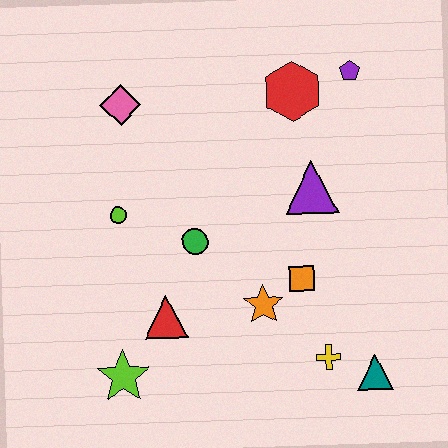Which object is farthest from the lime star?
The purple pentagon is farthest from the lime star.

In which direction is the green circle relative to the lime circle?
The green circle is to the right of the lime circle.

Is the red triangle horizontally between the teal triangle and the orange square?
No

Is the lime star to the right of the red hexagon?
No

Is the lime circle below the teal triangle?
No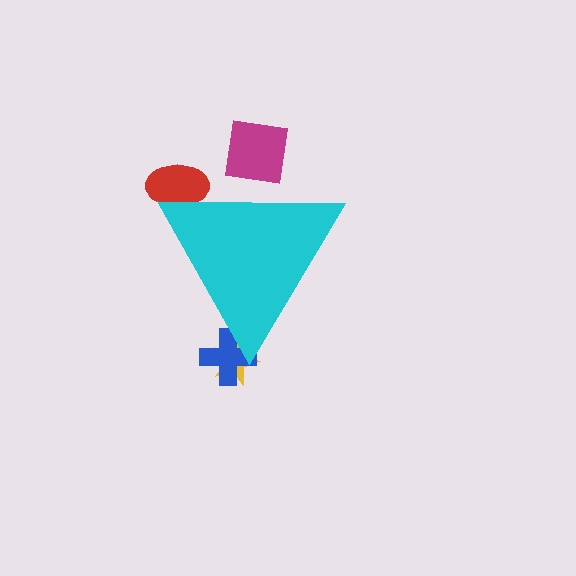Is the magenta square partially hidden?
Yes, the magenta square is partially hidden behind the cyan triangle.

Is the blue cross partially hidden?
Yes, the blue cross is partially hidden behind the cyan triangle.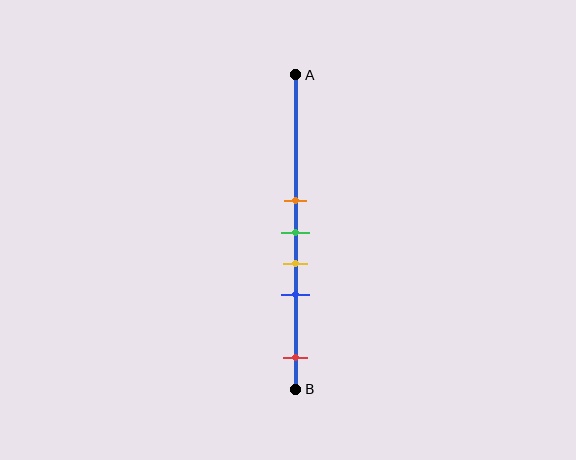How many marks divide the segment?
There are 5 marks dividing the segment.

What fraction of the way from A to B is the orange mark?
The orange mark is approximately 40% (0.4) of the way from A to B.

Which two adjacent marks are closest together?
The orange and green marks are the closest adjacent pair.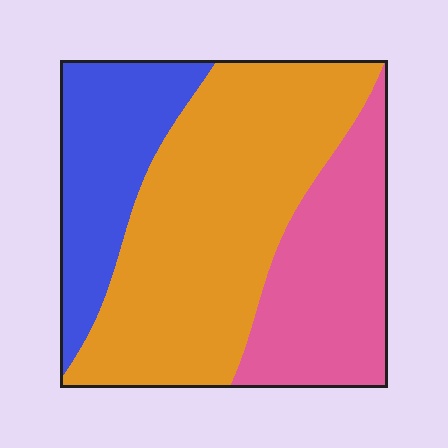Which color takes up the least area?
Blue, at roughly 20%.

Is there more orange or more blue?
Orange.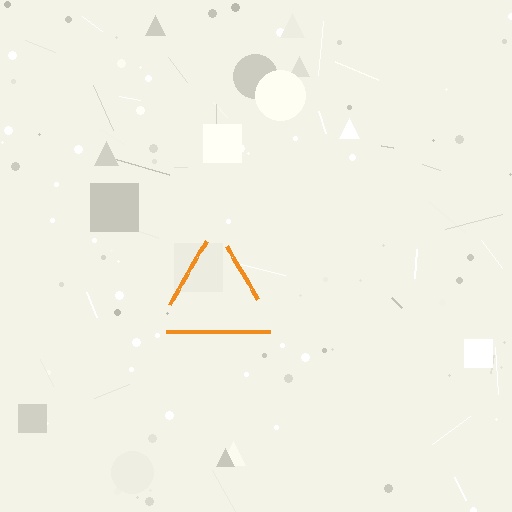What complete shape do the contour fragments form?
The contour fragments form a triangle.